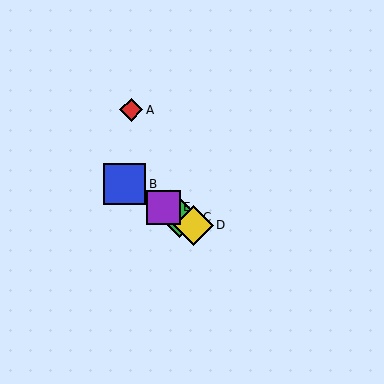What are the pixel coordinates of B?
Object B is at (125, 184).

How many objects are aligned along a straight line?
4 objects (B, C, D, E) are aligned along a straight line.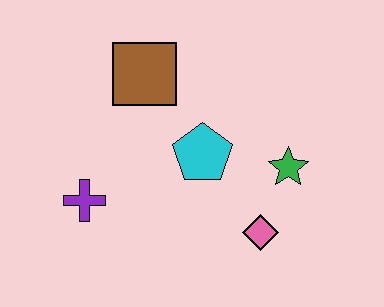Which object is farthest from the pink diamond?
The brown square is farthest from the pink diamond.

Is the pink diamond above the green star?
No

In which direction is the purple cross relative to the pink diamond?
The purple cross is to the left of the pink diamond.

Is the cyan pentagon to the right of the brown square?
Yes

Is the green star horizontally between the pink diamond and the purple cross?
No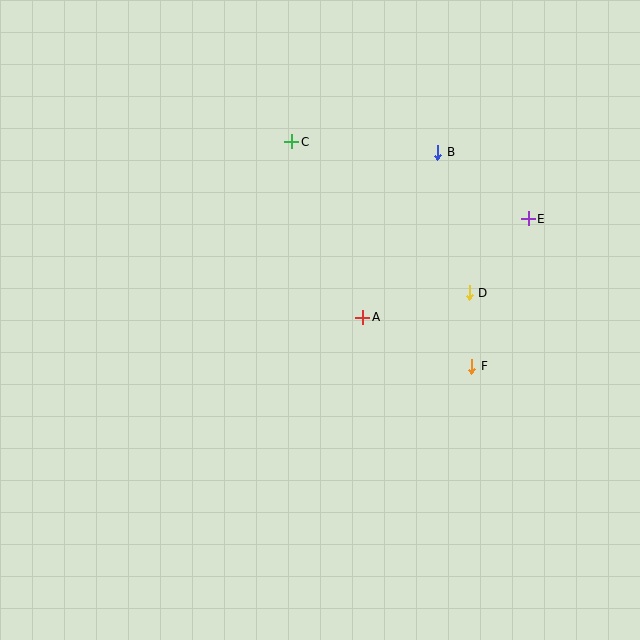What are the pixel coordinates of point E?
Point E is at (528, 219).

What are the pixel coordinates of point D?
Point D is at (469, 293).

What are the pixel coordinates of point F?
Point F is at (472, 366).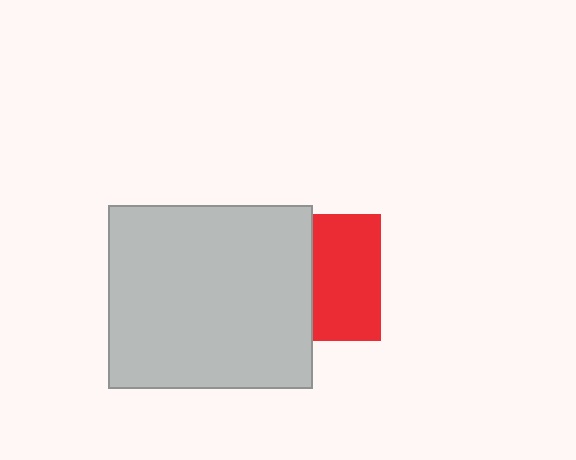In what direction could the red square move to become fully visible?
The red square could move right. That would shift it out from behind the light gray rectangle entirely.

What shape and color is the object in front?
The object in front is a light gray rectangle.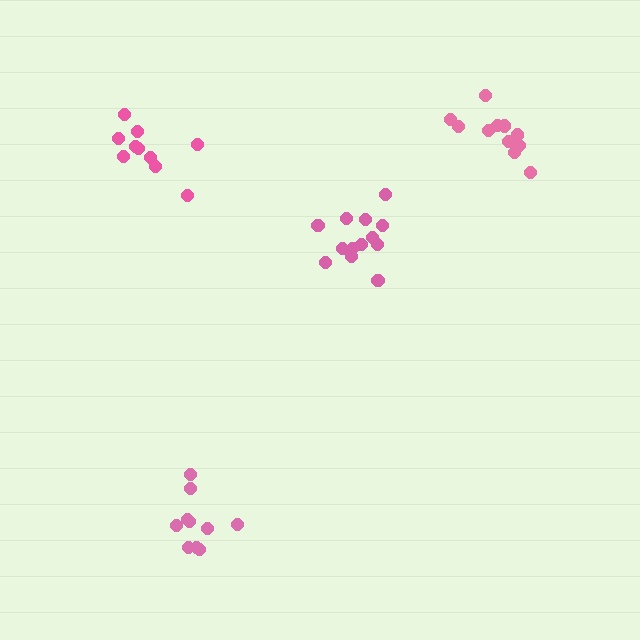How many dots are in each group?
Group 1: 10 dots, Group 2: 11 dots, Group 3: 13 dots, Group 4: 10 dots (44 total).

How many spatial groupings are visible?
There are 4 spatial groupings.